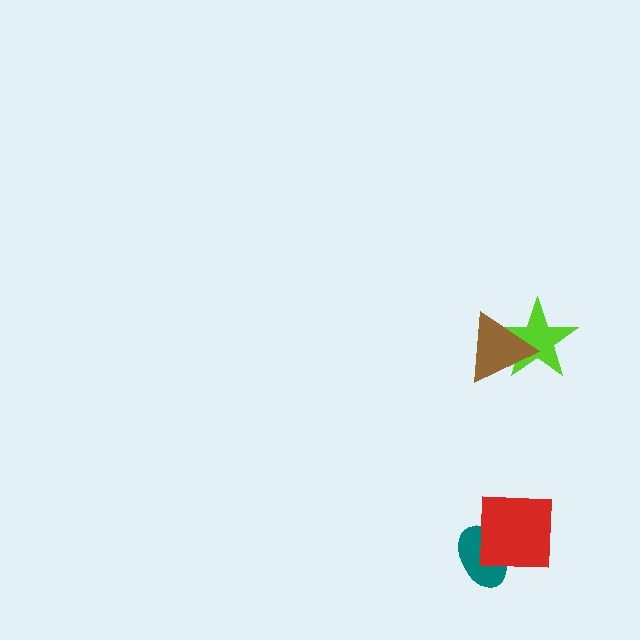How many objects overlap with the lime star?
1 object overlaps with the lime star.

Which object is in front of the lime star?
The brown triangle is in front of the lime star.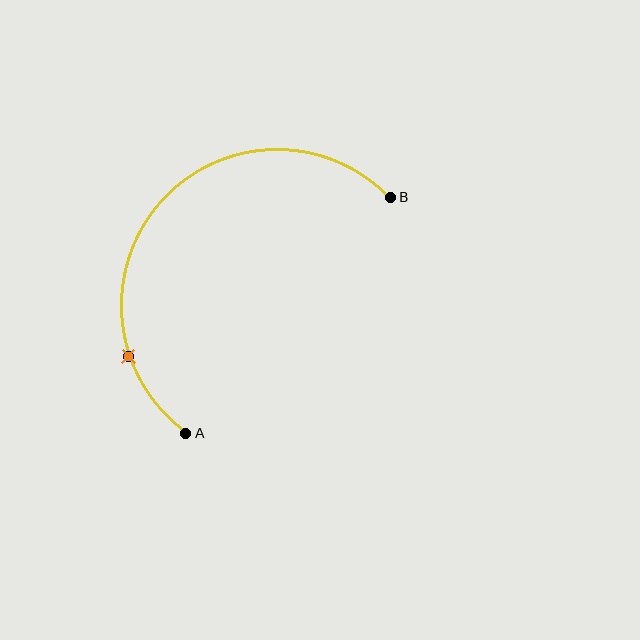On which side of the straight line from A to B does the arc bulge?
The arc bulges above and to the left of the straight line connecting A and B.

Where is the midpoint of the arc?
The arc midpoint is the point on the curve farthest from the straight line joining A and B. It sits above and to the left of that line.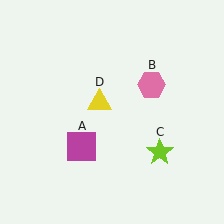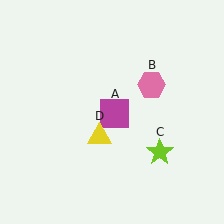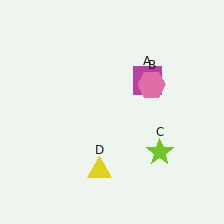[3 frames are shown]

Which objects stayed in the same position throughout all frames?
Pink hexagon (object B) and lime star (object C) remained stationary.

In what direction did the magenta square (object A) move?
The magenta square (object A) moved up and to the right.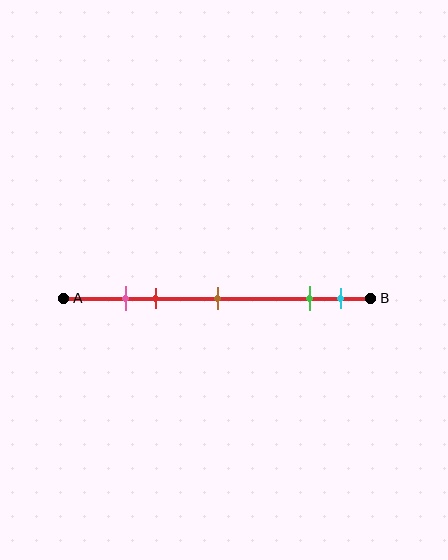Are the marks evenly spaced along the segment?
No, the marks are not evenly spaced.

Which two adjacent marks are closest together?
The pink and red marks are the closest adjacent pair.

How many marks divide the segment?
There are 5 marks dividing the segment.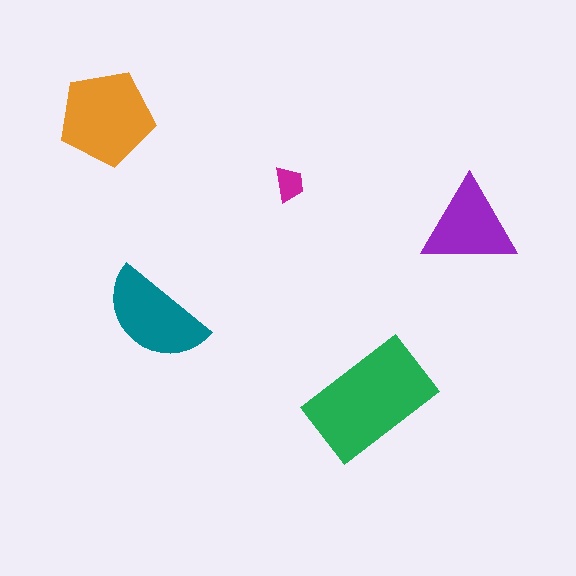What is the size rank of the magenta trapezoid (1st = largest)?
5th.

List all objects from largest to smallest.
The green rectangle, the orange pentagon, the teal semicircle, the purple triangle, the magenta trapezoid.